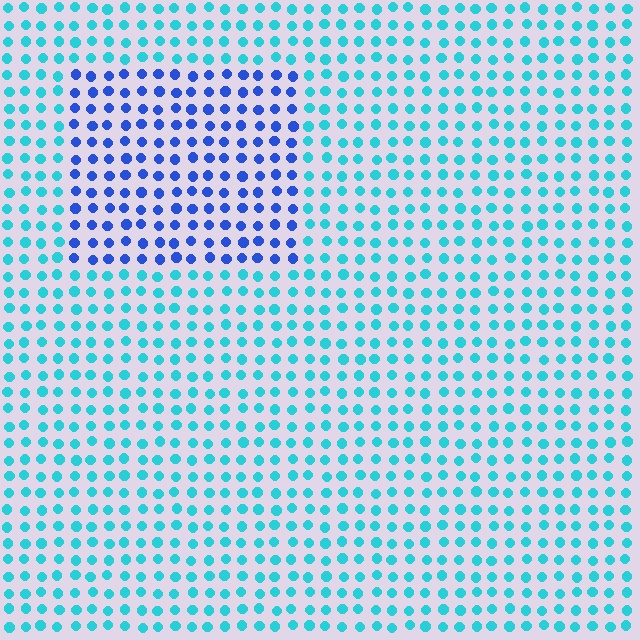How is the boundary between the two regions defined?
The boundary is defined purely by a slight shift in hue (about 44 degrees). Spacing, size, and orientation are identical on both sides.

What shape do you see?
I see a rectangle.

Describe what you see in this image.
The image is filled with small cyan elements in a uniform arrangement. A rectangle-shaped region is visible where the elements are tinted to a slightly different hue, forming a subtle color boundary.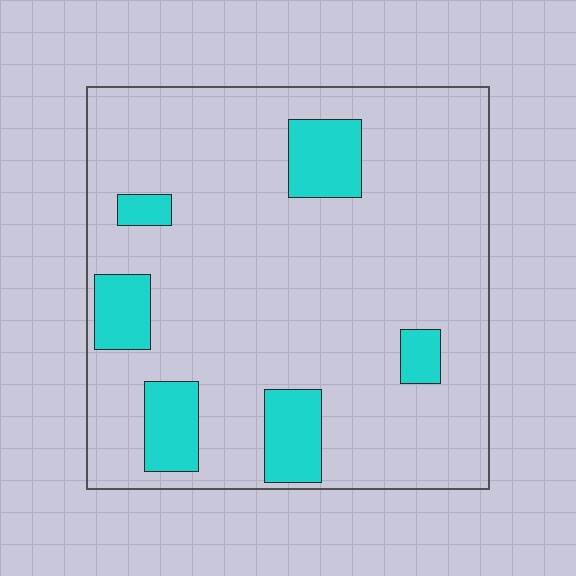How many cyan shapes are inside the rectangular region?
6.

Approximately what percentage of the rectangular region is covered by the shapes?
Approximately 15%.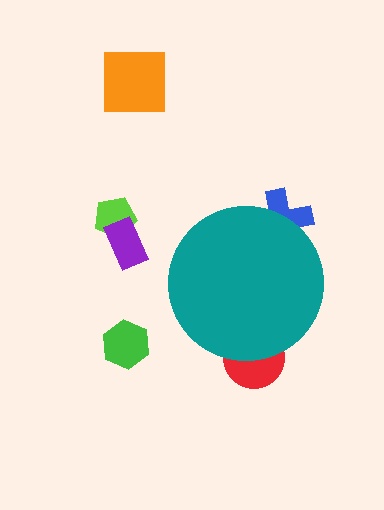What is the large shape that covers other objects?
A teal circle.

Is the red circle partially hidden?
Yes, the red circle is partially hidden behind the teal circle.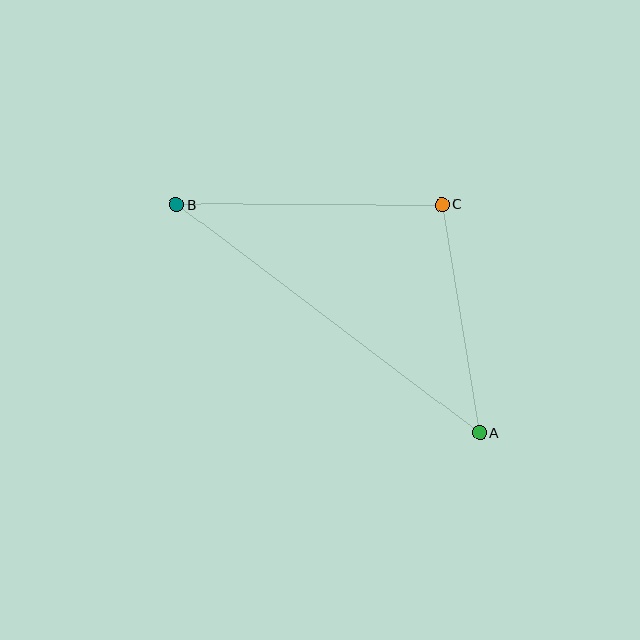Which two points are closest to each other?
Points A and C are closest to each other.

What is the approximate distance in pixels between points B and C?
The distance between B and C is approximately 266 pixels.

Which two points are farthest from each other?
Points A and B are farthest from each other.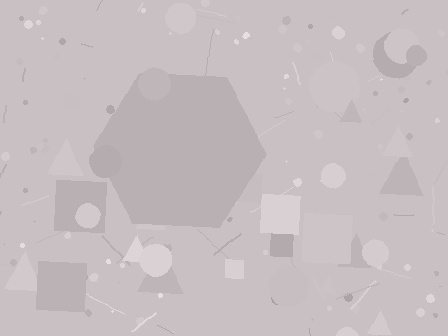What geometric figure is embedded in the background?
A hexagon is embedded in the background.